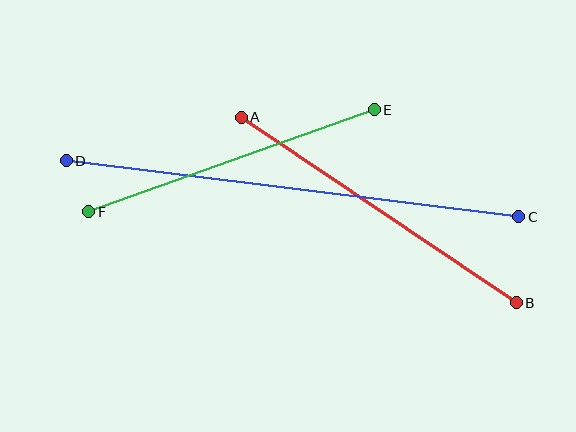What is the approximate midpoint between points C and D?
The midpoint is at approximately (293, 189) pixels.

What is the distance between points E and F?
The distance is approximately 303 pixels.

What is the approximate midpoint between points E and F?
The midpoint is at approximately (232, 161) pixels.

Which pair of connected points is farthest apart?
Points C and D are farthest apart.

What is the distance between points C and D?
The distance is approximately 456 pixels.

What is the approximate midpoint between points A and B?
The midpoint is at approximately (379, 210) pixels.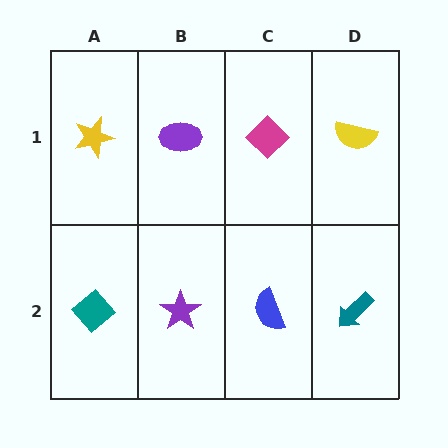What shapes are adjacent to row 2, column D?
A yellow semicircle (row 1, column D), a blue semicircle (row 2, column C).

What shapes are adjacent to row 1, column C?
A blue semicircle (row 2, column C), a purple ellipse (row 1, column B), a yellow semicircle (row 1, column D).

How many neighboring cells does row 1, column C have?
3.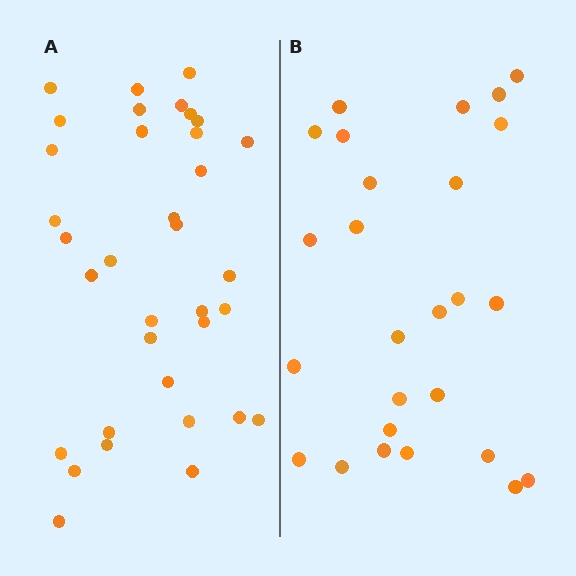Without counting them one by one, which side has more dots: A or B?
Region A (the left region) has more dots.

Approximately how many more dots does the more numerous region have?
Region A has roughly 8 or so more dots than region B.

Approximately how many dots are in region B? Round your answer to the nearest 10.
About 30 dots. (The exact count is 26, which rounds to 30.)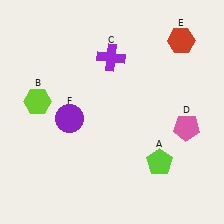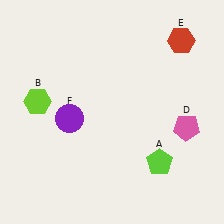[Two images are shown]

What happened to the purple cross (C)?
The purple cross (C) was removed in Image 2. It was in the top-left area of Image 1.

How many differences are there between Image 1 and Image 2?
There is 1 difference between the two images.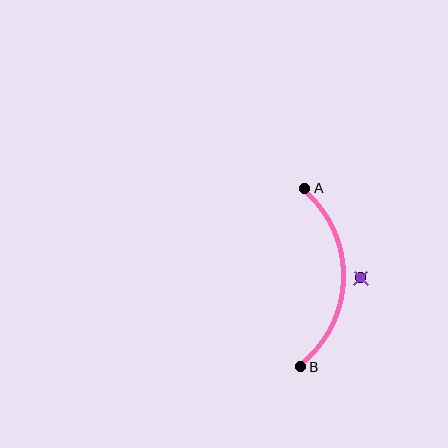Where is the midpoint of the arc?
The arc midpoint is the point on the curve farthest from the straight line joining A and B. It sits to the right of that line.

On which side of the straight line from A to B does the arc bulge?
The arc bulges to the right of the straight line connecting A and B.